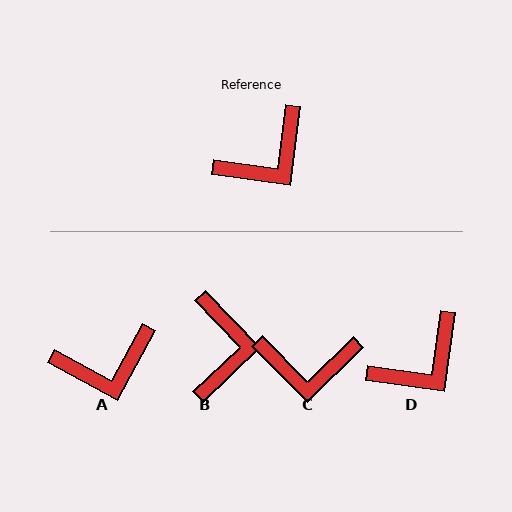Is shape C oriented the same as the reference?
No, it is off by about 38 degrees.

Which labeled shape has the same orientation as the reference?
D.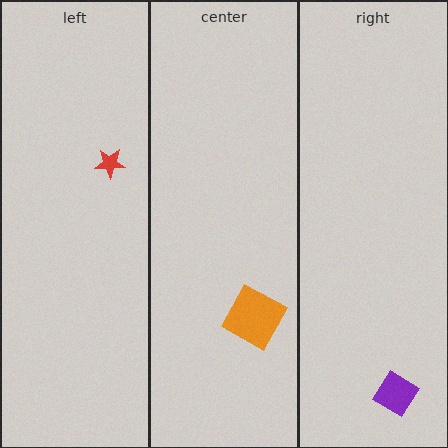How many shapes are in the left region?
1.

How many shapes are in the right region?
1.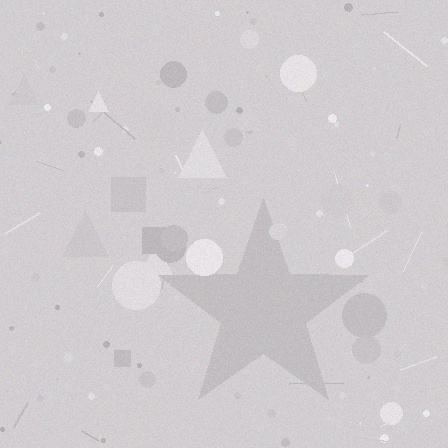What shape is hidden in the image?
A star is hidden in the image.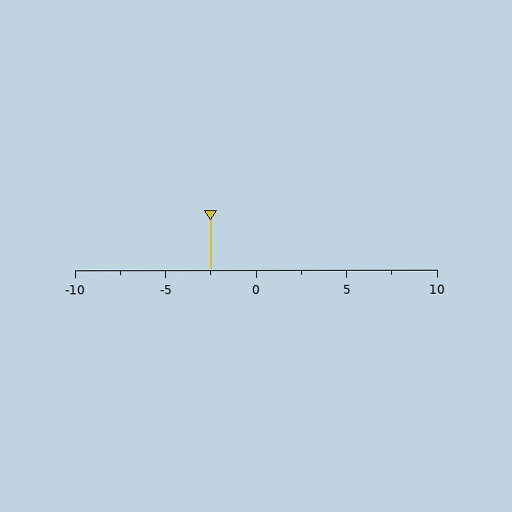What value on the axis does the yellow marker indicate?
The marker indicates approximately -2.5.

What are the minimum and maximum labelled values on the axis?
The axis runs from -10 to 10.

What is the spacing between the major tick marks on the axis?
The major ticks are spaced 5 apart.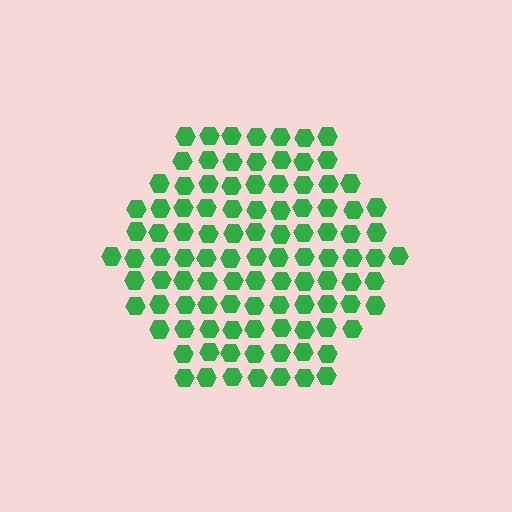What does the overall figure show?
The overall figure shows a hexagon.